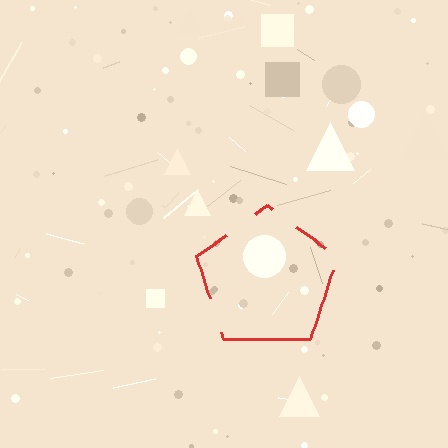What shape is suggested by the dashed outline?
The dashed outline suggests a pentagon.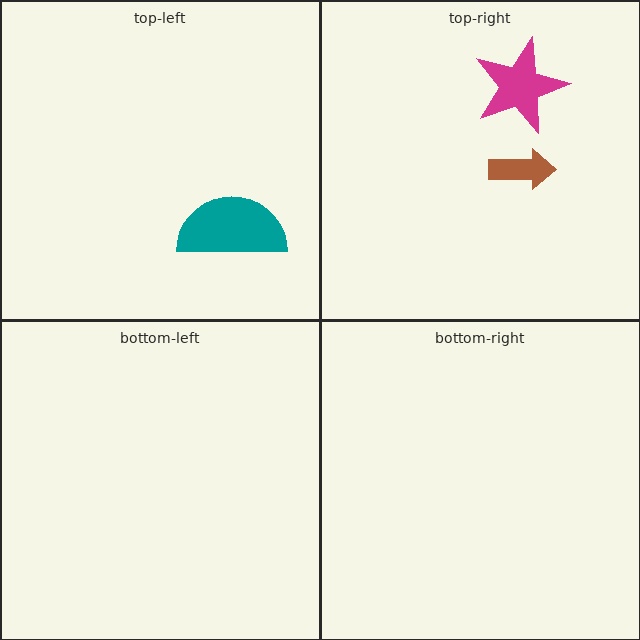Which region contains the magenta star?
The top-right region.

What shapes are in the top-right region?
The magenta star, the brown arrow.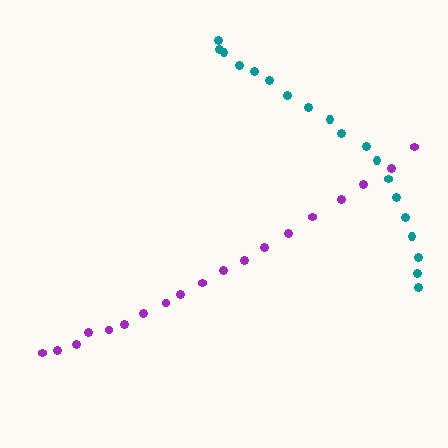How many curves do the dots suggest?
There are 2 distinct paths.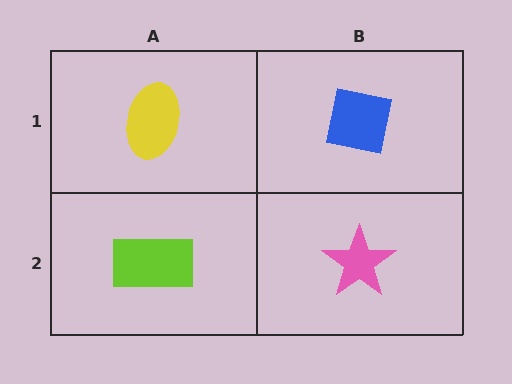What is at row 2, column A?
A lime rectangle.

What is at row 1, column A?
A yellow ellipse.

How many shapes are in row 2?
2 shapes.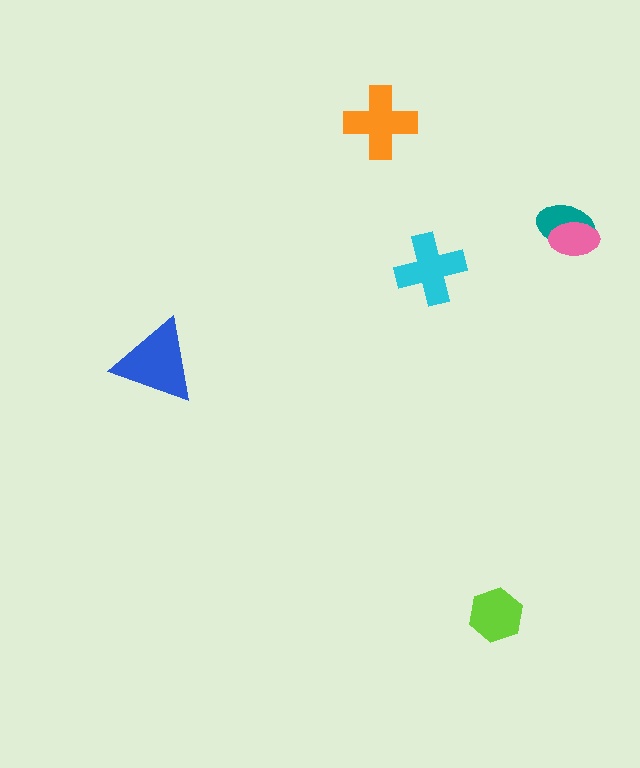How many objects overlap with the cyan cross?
0 objects overlap with the cyan cross.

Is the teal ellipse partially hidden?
Yes, it is partially covered by another shape.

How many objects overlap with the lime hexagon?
0 objects overlap with the lime hexagon.